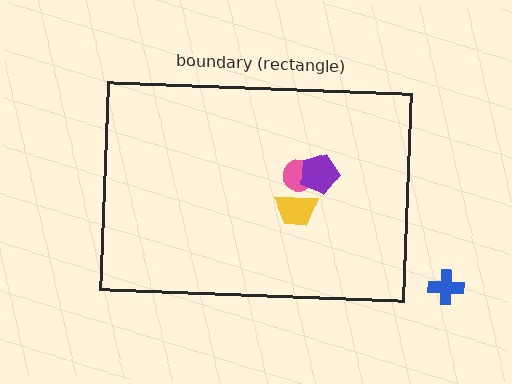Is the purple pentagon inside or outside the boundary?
Inside.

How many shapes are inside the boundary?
3 inside, 1 outside.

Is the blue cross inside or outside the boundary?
Outside.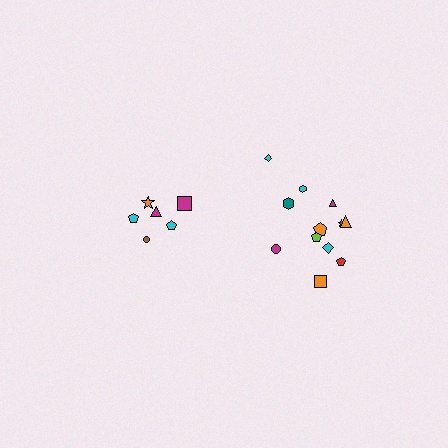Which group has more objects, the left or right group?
The right group.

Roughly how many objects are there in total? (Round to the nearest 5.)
Roughly 20 objects in total.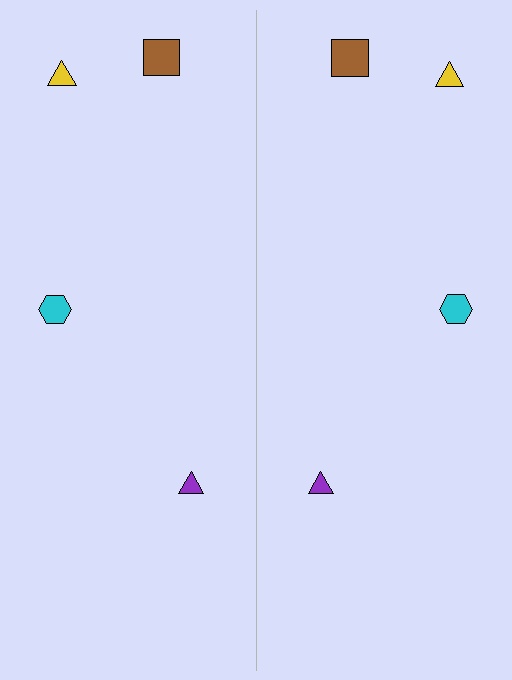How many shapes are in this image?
There are 8 shapes in this image.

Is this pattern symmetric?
Yes, this pattern has bilateral (reflection) symmetry.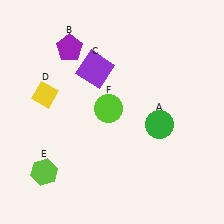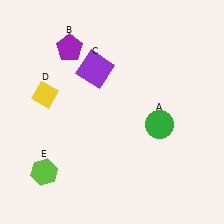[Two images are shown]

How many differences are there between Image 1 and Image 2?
There is 1 difference between the two images.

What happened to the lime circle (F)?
The lime circle (F) was removed in Image 2. It was in the top-left area of Image 1.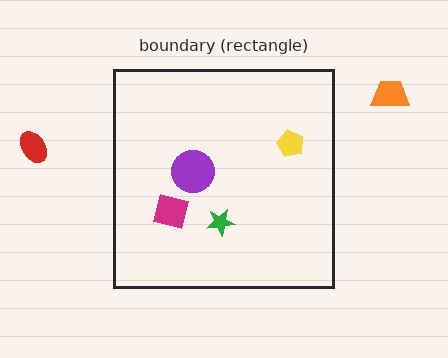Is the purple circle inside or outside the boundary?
Inside.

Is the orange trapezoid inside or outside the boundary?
Outside.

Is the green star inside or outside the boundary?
Inside.